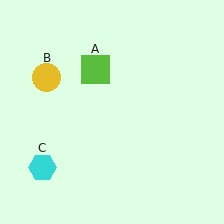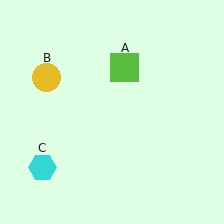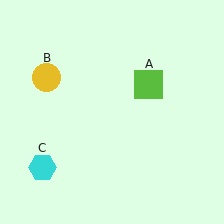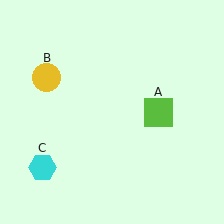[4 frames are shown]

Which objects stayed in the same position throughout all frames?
Yellow circle (object B) and cyan hexagon (object C) remained stationary.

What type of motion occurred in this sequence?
The lime square (object A) rotated clockwise around the center of the scene.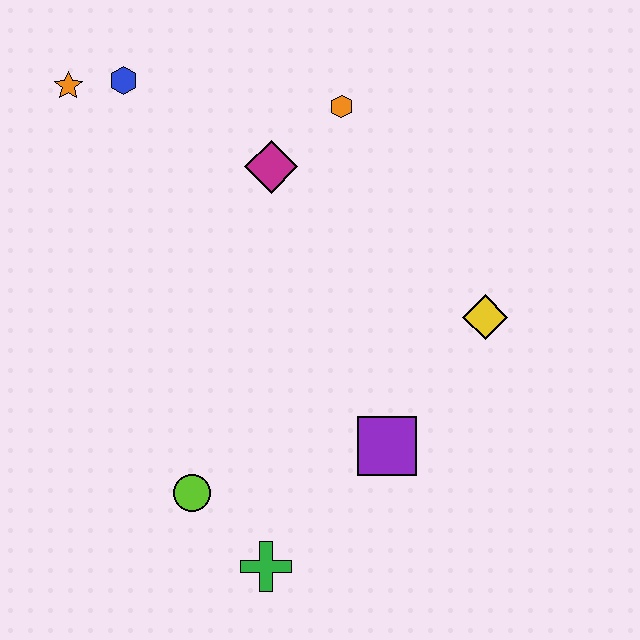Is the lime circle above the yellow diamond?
No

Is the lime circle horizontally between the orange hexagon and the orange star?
Yes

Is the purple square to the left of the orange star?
No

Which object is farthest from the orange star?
The green cross is farthest from the orange star.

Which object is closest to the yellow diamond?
The purple square is closest to the yellow diamond.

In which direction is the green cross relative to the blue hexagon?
The green cross is below the blue hexagon.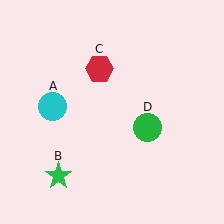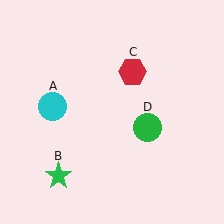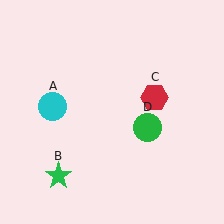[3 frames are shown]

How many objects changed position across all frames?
1 object changed position: red hexagon (object C).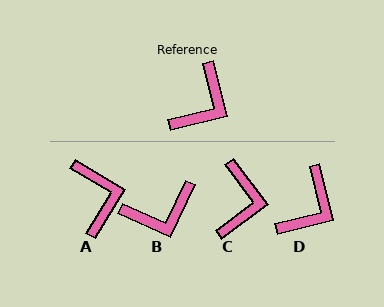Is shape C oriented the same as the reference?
No, it is off by about 23 degrees.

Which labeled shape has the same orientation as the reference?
D.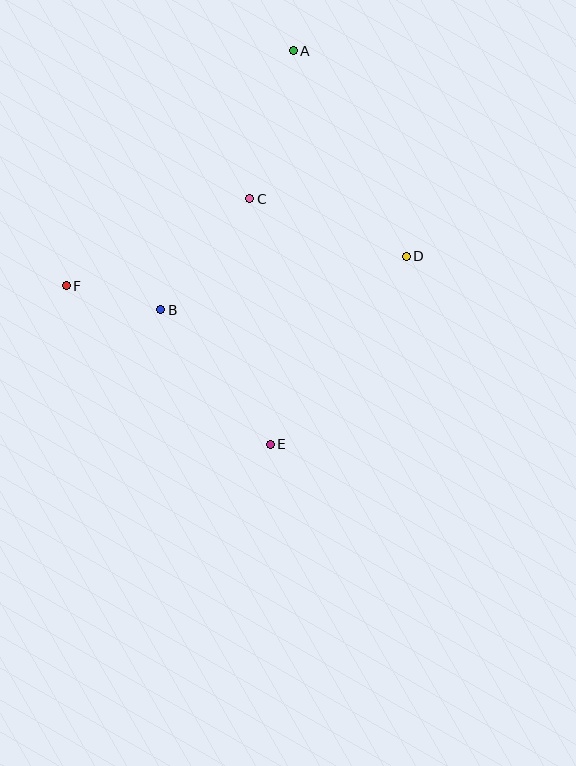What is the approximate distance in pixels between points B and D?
The distance between B and D is approximately 251 pixels.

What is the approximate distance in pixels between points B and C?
The distance between B and C is approximately 142 pixels.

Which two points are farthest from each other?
Points A and E are farthest from each other.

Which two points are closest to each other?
Points B and F are closest to each other.